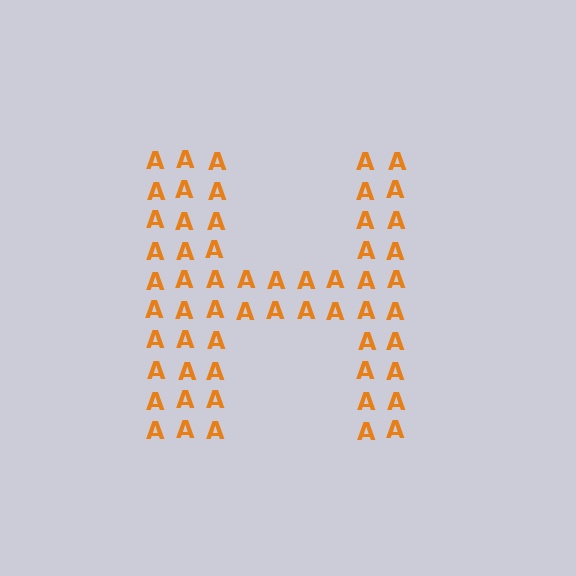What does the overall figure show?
The overall figure shows the letter H.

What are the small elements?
The small elements are letter A's.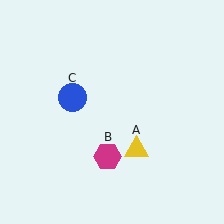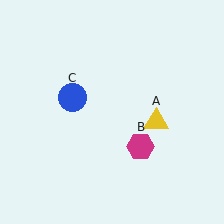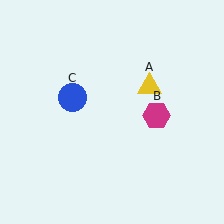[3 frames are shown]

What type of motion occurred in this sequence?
The yellow triangle (object A), magenta hexagon (object B) rotated counterclockwise around the center of the scene.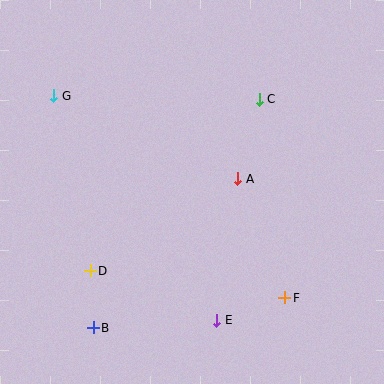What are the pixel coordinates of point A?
Point A is at (238, 179).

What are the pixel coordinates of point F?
Point F is at (285, 298).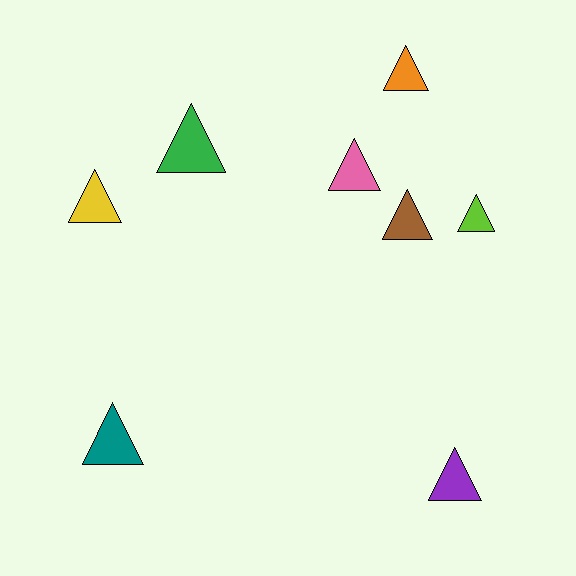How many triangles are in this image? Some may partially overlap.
There are 8 triangles.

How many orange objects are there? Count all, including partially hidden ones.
There is 1 orange object.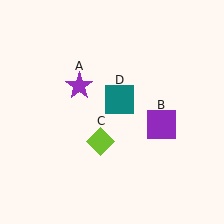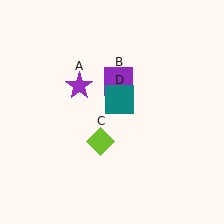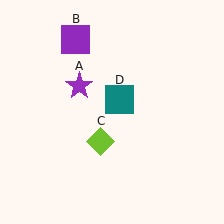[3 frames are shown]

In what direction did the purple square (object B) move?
The purple square (object B) moved up and to the left.